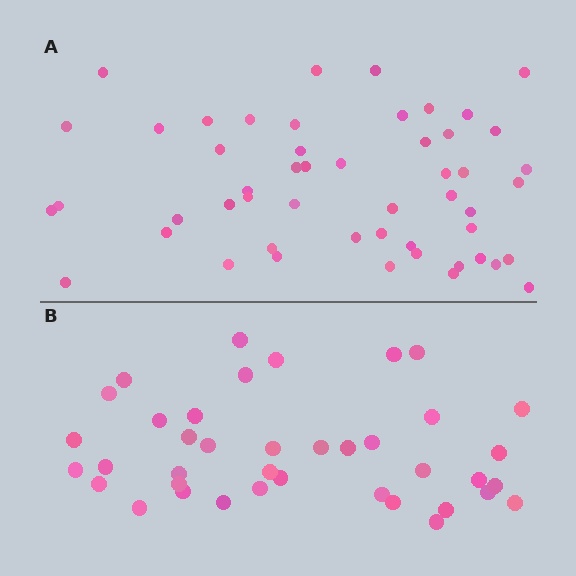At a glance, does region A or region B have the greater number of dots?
Region A (the top region) has more dots.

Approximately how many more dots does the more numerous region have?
Region A has roughly 12 or so more dots than region B.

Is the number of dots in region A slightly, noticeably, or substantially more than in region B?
Region A has noticeably more, but not dramatically so. The ratio is roughly 1.3 to 1.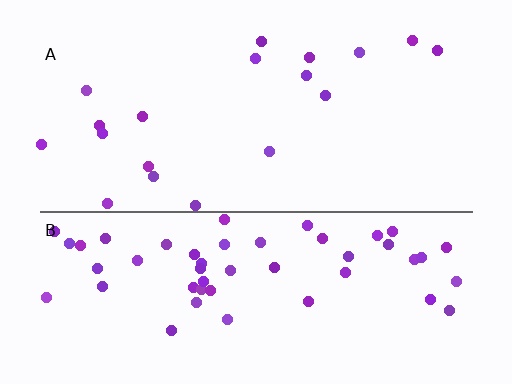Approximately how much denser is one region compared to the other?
Approximately 2.7× — region B over region A.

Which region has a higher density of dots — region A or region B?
B (the bottom).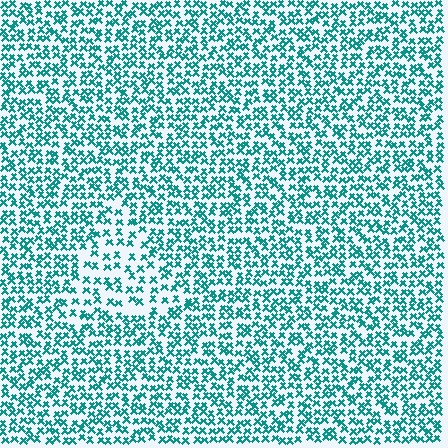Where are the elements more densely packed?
The elements are more densely packed outside the triangle boundary.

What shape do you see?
I see a triangle.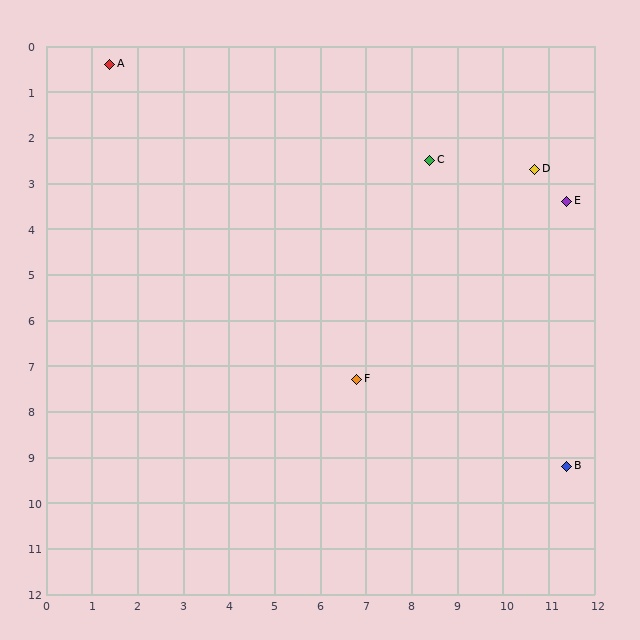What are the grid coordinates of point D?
Point D is at approximately (10.7, 2.7).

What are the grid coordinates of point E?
Point E is at approximately (11.4, 3.4).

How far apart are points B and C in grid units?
Points B and C are about 7.3 grid units apart.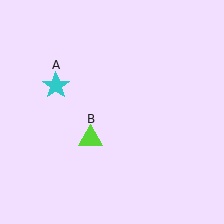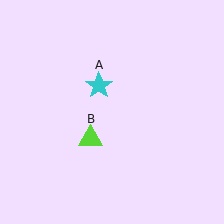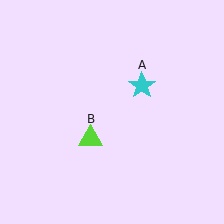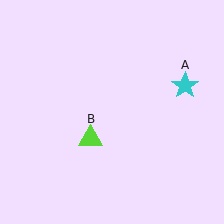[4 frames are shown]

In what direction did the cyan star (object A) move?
The cyan star (object A) moved right.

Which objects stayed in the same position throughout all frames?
Lime triangle (object B) remained stationary.